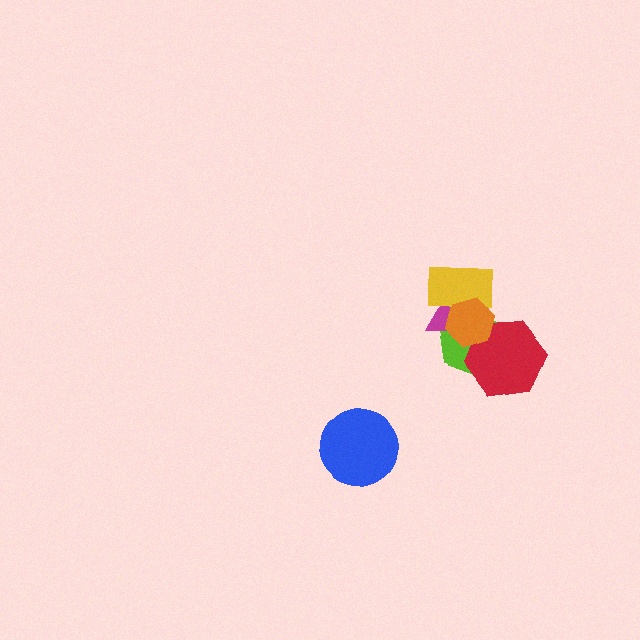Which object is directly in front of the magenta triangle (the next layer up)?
The yellow rectangle is directly in front of the magenta triangle.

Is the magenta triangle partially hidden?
Yes, it is partially covered by another shape.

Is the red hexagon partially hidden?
Yes, it is partially covered by another shape.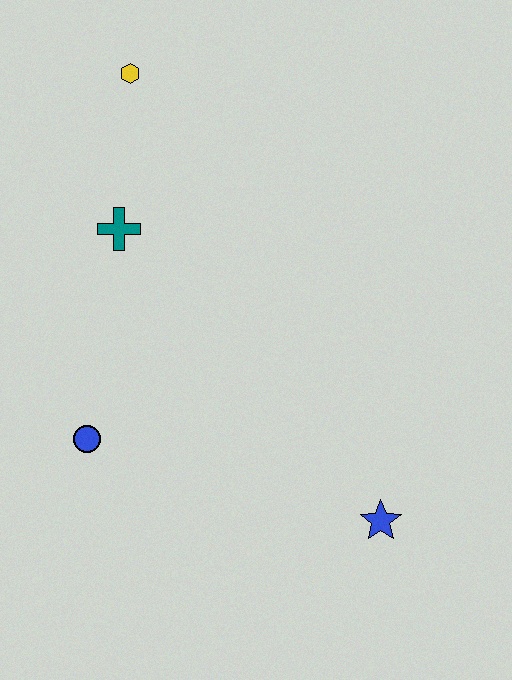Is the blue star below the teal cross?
Yes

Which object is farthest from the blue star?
The yellow hexagon is farthest from the blue star.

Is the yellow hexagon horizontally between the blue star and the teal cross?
Yes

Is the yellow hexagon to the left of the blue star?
Yes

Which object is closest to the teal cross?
The yellow hexagon is closest to the teal cross.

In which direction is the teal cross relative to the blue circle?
The teal cross is above the blue circle.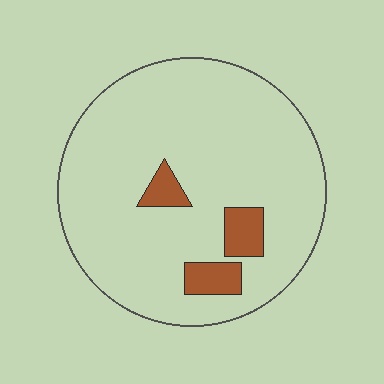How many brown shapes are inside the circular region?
3.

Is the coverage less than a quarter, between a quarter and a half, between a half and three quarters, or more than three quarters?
Less than a quarter.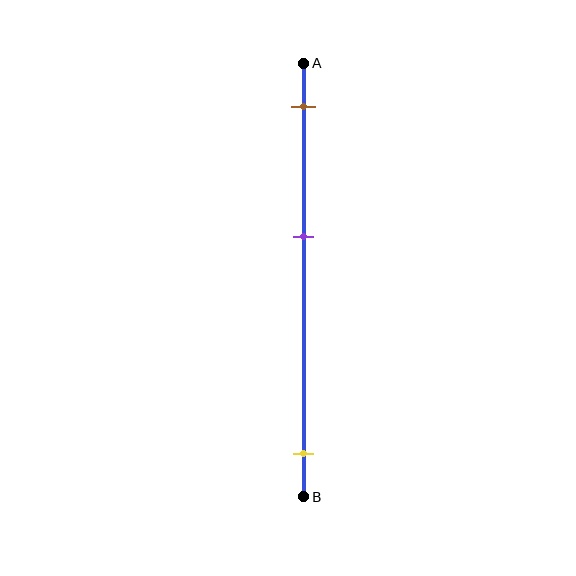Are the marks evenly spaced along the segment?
No, the marks are not evenly spaced.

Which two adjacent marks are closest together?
The brown and purple marks are the closest adjacent pair.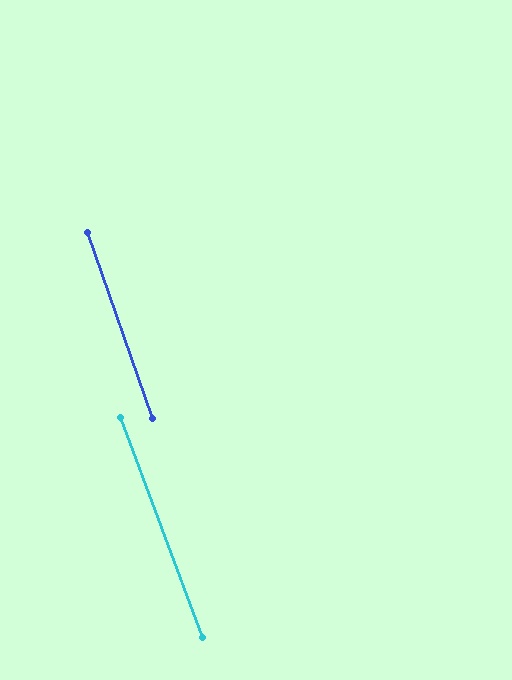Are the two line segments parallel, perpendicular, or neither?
Parallel — their directions differ by only 1.3°.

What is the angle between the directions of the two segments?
Approximately 1 degree.